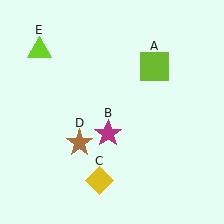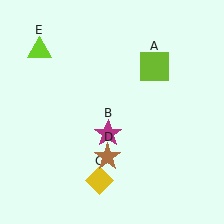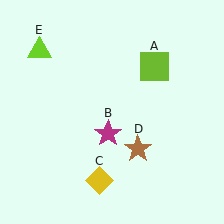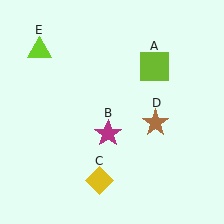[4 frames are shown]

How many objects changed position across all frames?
1 object changed position: brown star (object D).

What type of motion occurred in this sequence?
The brown star (object D) rotated counterclockwise around the center of the scene.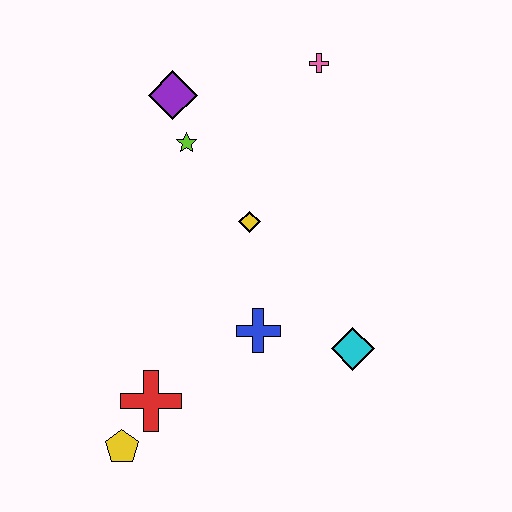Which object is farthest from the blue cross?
The pink cross is farthest from the blue cross.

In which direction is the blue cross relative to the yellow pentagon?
The blue cross is to the right of the yellow pentagon.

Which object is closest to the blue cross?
The cyan diamond is closest to the blue cross.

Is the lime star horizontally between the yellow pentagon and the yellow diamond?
Yes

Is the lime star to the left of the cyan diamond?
Yes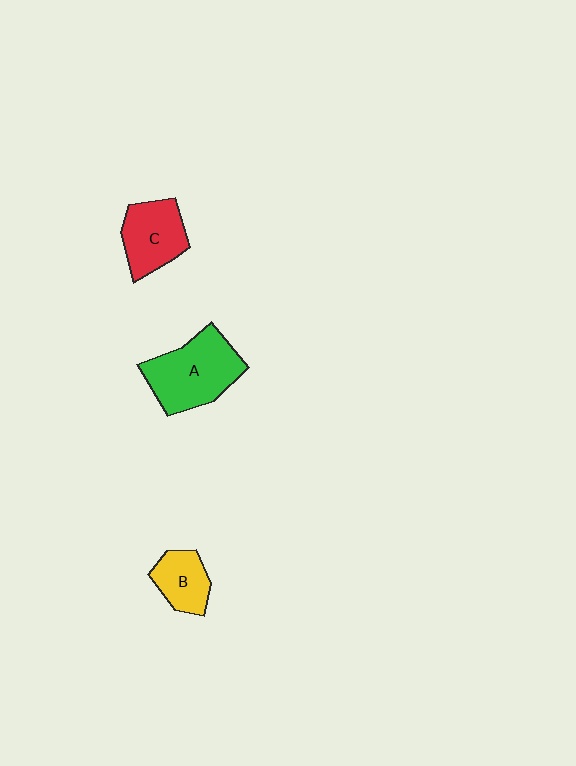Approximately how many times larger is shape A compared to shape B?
Approximately 1.9 times.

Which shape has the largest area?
Shape A (green).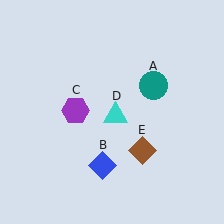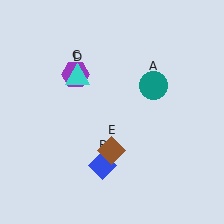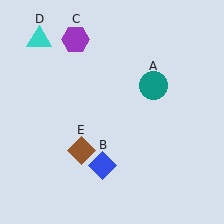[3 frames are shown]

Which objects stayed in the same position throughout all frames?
Teal circle (object A) and blue diamond (object B) remained stationary.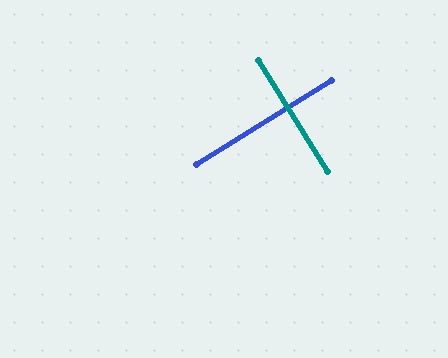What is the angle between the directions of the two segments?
Approximately 90 degrees.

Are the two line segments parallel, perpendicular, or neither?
Perpendicular — they meet at approximately 90°.